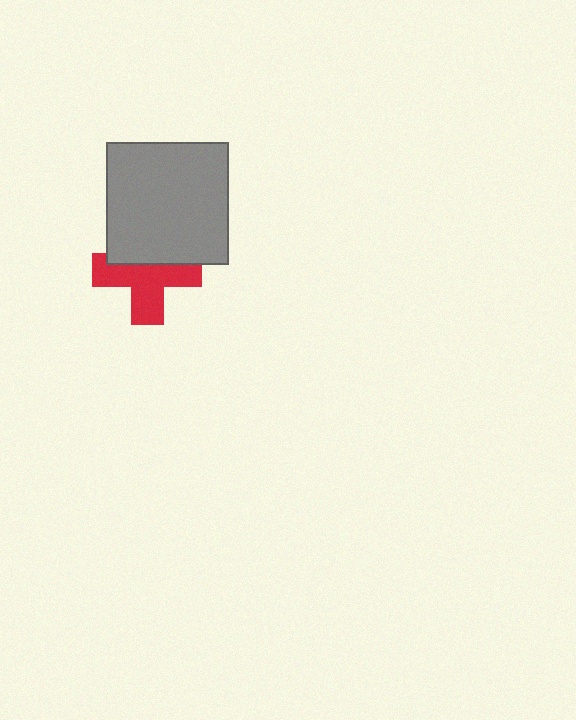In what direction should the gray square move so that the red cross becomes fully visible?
The gray square should move up. That is the shortest direction to clear the overlap and leave the red cross fully visible.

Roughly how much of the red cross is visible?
About half of it is visible (roughly 62%).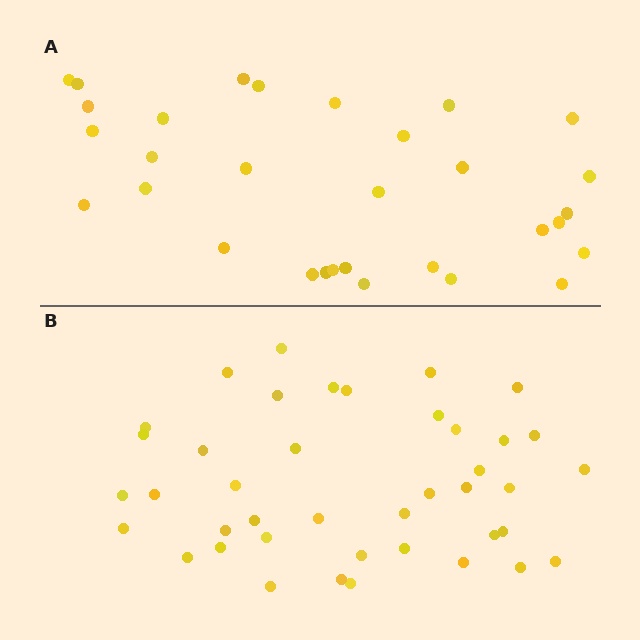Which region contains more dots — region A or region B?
Region B (the bottom region) has more dots.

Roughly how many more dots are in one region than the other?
Region B has roughly 10 or so more dots than region A.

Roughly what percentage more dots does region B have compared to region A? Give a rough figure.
About 30% more.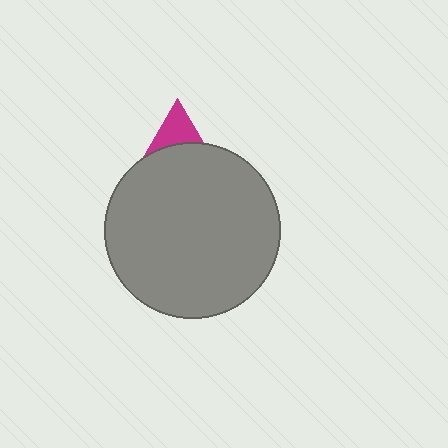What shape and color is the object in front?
The object in front is a gray circle.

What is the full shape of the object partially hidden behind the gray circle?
The partially hidden object is a magenta triangle.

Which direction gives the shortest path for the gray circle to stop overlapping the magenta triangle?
Moving down gives the shortest separation.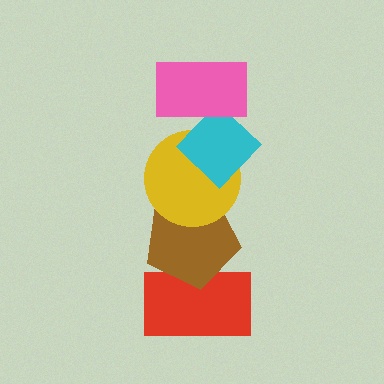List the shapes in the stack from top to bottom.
From top to bottom: the pink rectangle, the cyan diamond, the yellow circle, the brown pentagon, the red rectangle.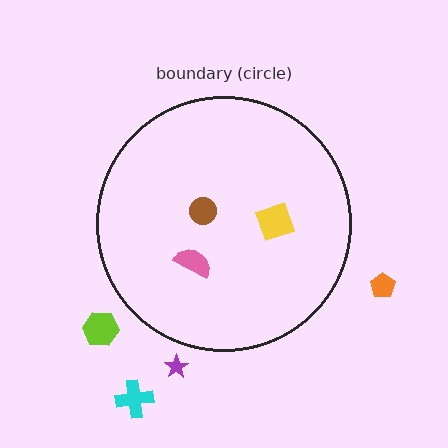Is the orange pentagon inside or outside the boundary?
Outside.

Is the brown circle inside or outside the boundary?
Inside.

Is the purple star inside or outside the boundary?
Outside.